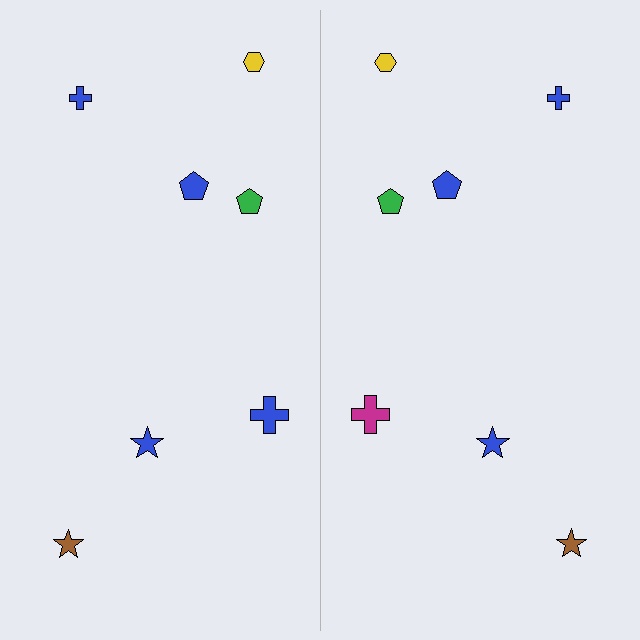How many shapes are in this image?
There are 14 shapes in this image.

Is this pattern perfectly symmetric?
No, the pattern is not perfectly symmetric. The magenta cross on the right side breaks the symmetry — its mirror counterpart is blue.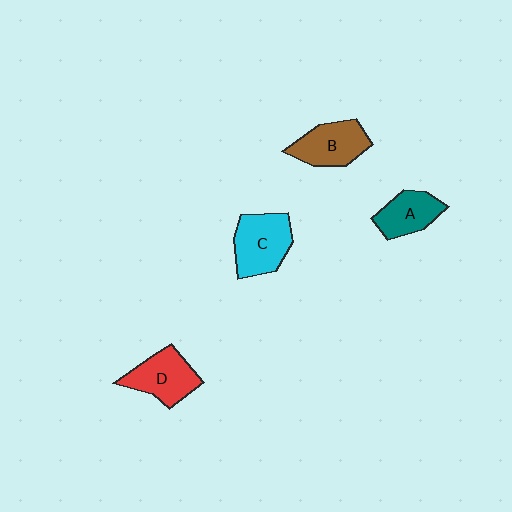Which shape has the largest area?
Shape C (cyan).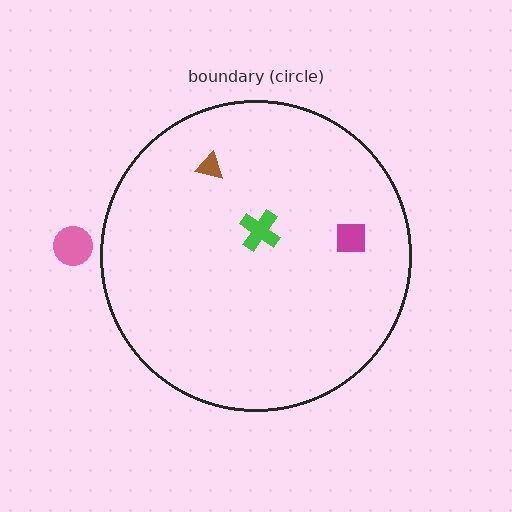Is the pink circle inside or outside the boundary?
Outside.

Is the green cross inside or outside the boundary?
Inside.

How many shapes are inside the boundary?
3 inside, 1 outside.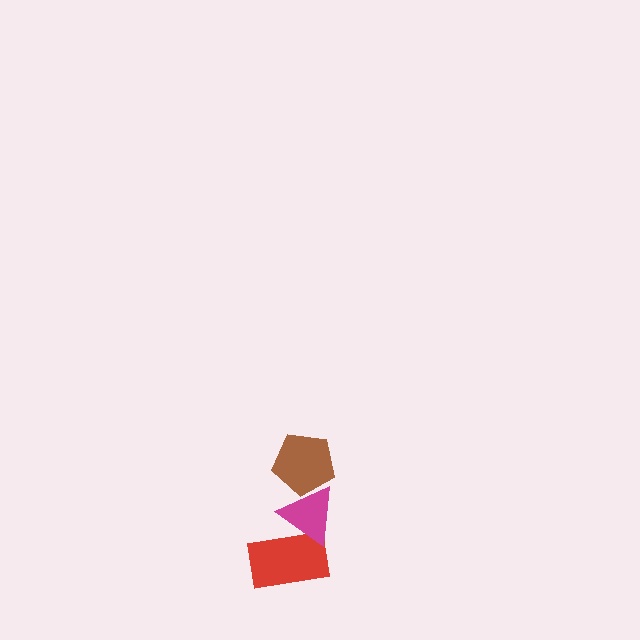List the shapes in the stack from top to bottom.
From top to bottom: the brown pentagon, the magenta triangle, the red rectangle.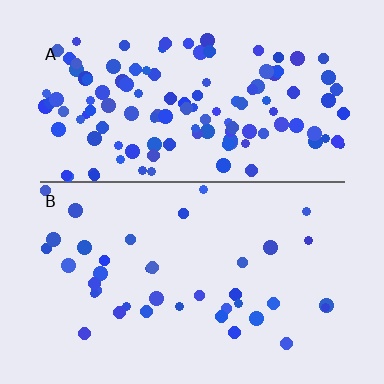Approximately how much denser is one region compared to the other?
Approximately 3.1× — region A over region B.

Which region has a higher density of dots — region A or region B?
A (the top).